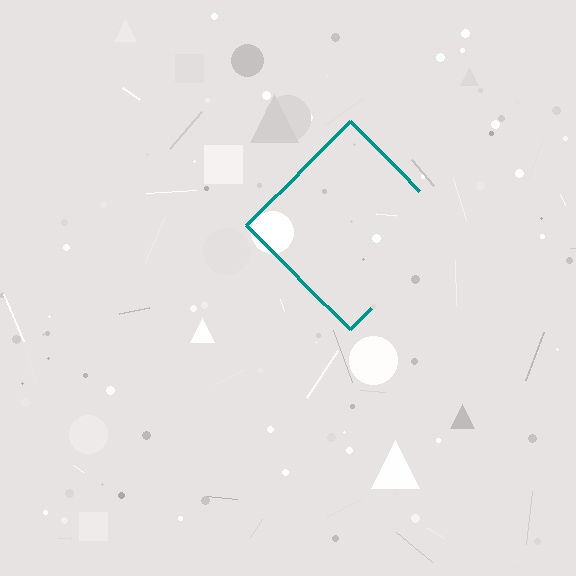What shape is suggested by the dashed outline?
The dashed outline suggests a diamond.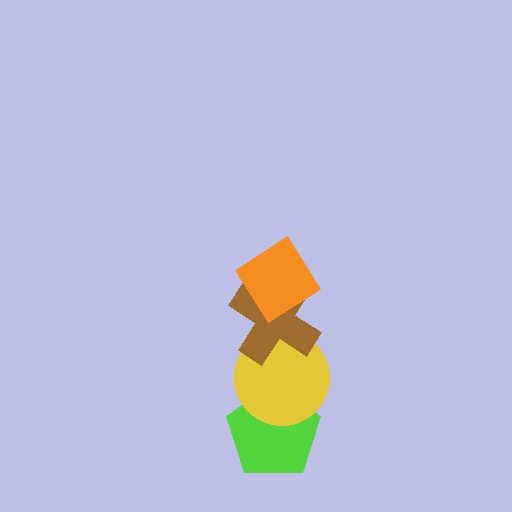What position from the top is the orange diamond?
The orange diamond is 1st from the top.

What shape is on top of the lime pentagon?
The yellow circle is on top of the lime pentagon.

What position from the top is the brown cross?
The brown cross is 2nd from the top.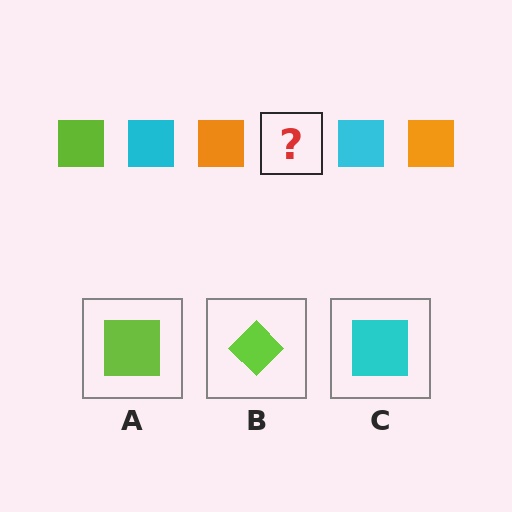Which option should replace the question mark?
Option A.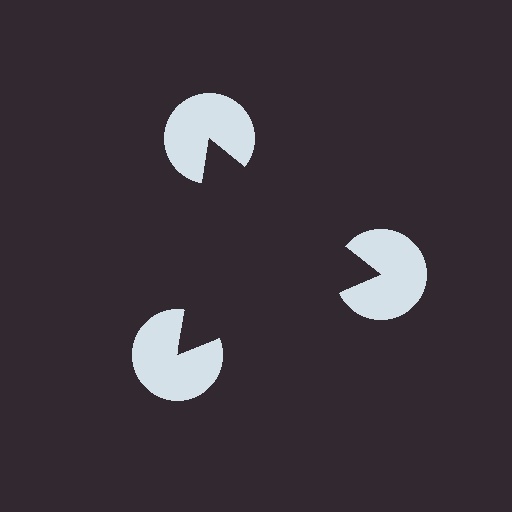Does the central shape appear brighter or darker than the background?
It typically appears slightly darker than the background, even though no actual brightness change is drawn.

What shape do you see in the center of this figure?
An illusory triangle — its edges are inferred from the aligned wedge cuts in the pac-man discs, not physically drawn.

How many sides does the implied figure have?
3 sides.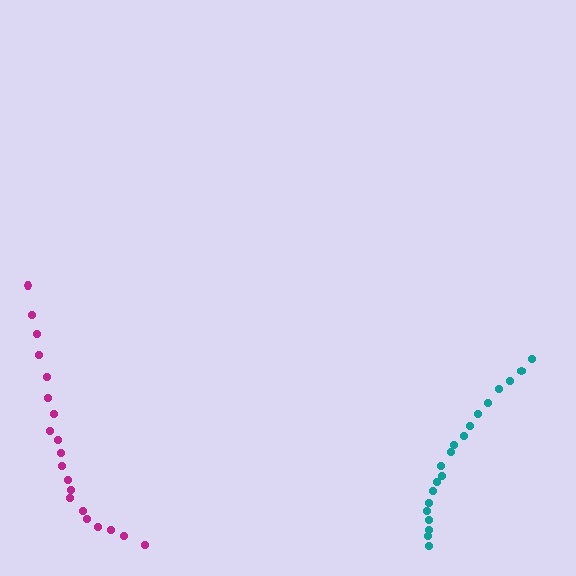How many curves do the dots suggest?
There are 2 distinct paths.